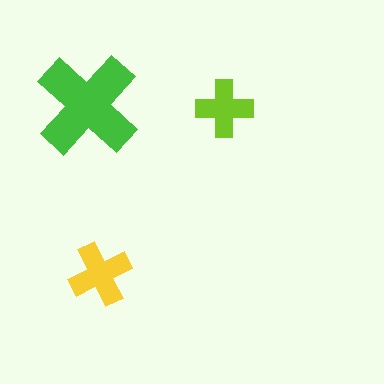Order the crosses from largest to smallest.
the green one, the yellow one, the lime one.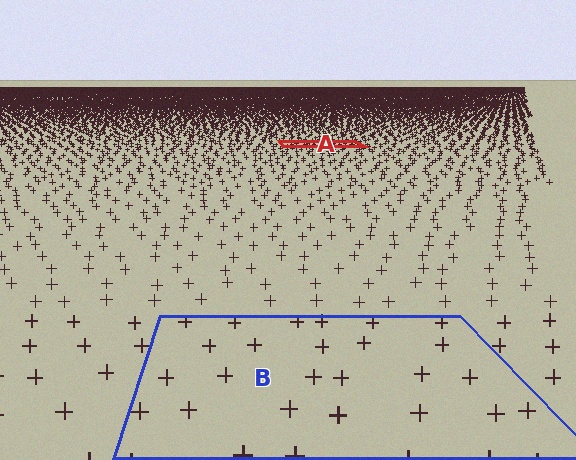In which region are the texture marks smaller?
The texture marks are smaller in region A, because it is farther away.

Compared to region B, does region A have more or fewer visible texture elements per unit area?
Region A has more texture elements per unit area — they are packed more densely because it is farther away.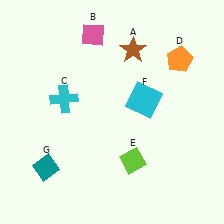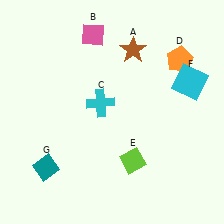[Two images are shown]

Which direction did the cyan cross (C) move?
The cyan cross (C) moved right.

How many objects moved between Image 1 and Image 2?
2 objects moved between the two images.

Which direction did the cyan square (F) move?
The cyan square (F) moved right.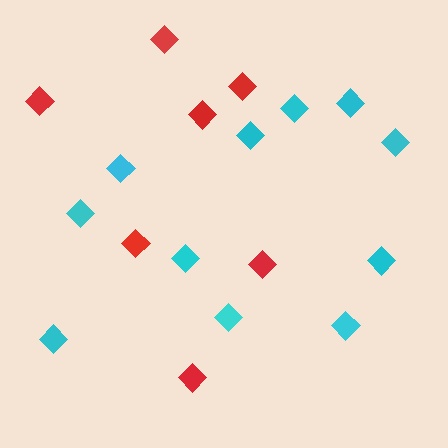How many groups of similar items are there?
There are 2 groups: one group of red diamonds (7) and one group of cyan diamonds (11).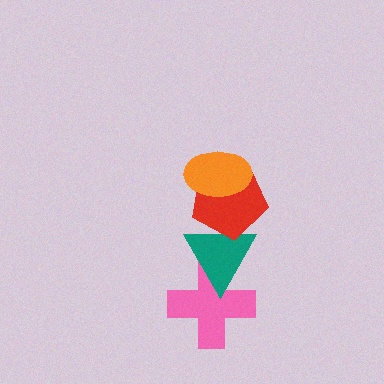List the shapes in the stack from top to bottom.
From top to bottom: the orange ellipse, the red pentagon, the teal triangle, the pink cross.